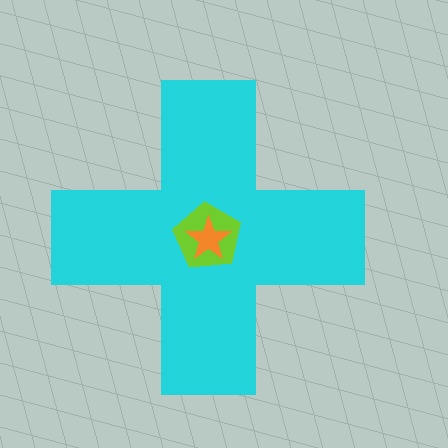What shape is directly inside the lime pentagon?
The orange star.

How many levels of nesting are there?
3.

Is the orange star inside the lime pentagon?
Yes.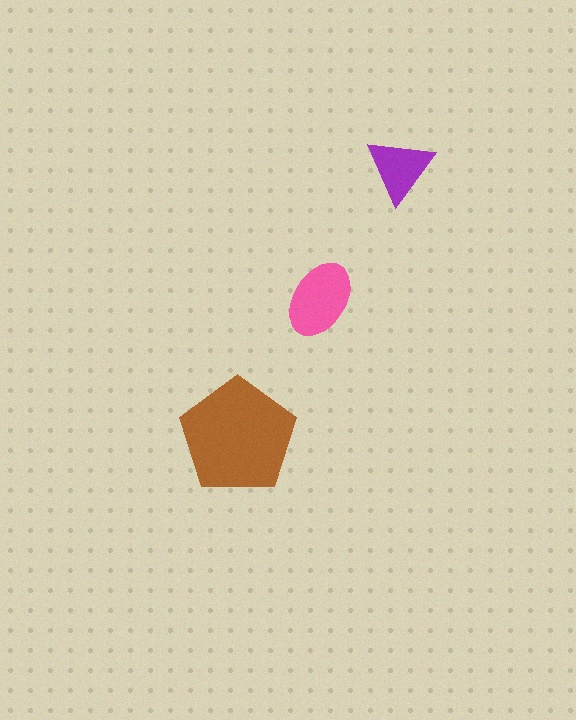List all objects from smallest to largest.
The purple triangle, the pink ellipse, the brown pentagon.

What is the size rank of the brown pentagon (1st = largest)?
1st.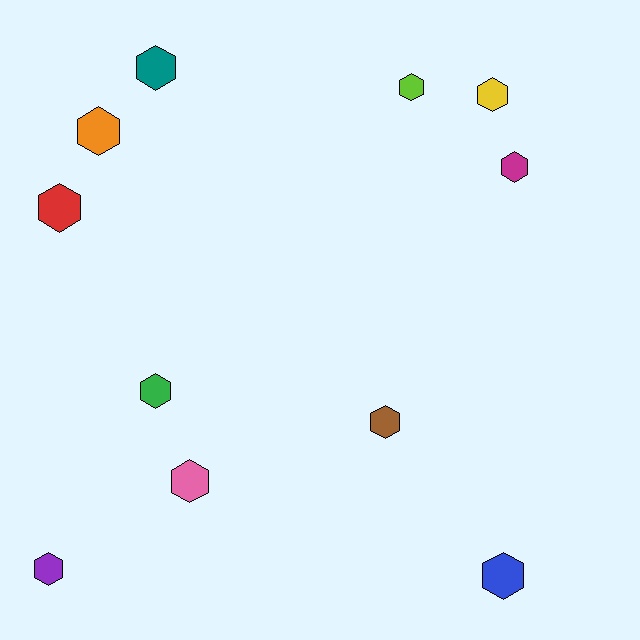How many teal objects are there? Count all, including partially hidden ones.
There is 1 teal object.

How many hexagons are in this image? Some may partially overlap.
There are 11 hexagons.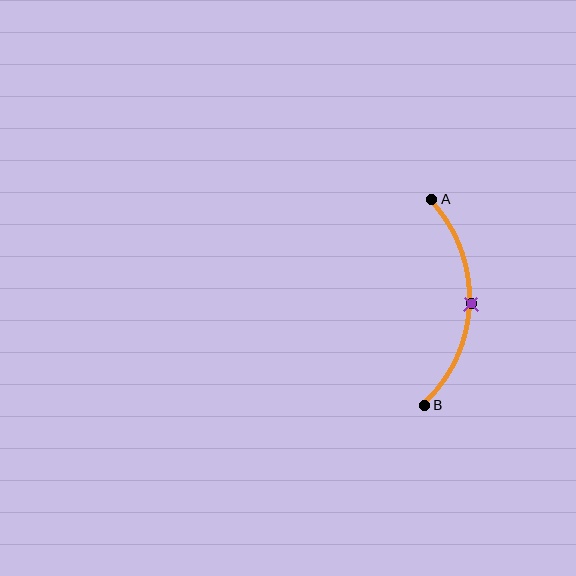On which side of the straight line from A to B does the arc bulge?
The arc bulges to the right of the straight line connecting A and B.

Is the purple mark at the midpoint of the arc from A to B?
Yes. The purple mark lies on the arc at equal arc-length from both A and B — it is the arc midpoint.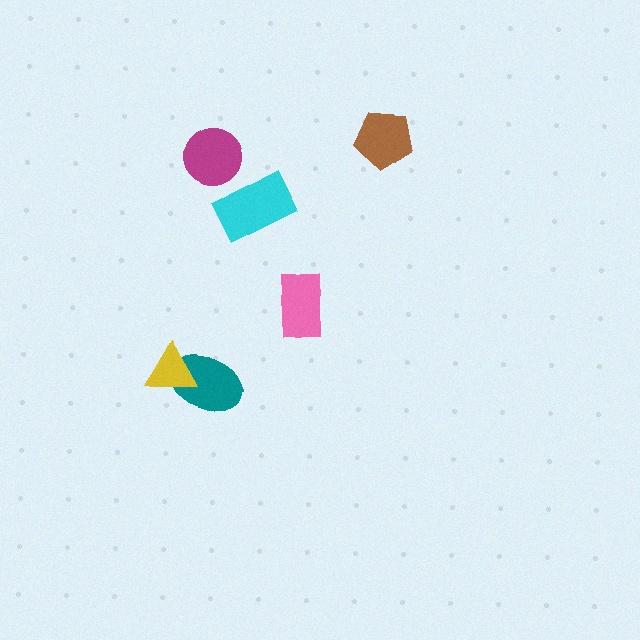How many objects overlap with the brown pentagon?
0 objects overlap with the brown pentagon.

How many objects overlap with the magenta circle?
0 objects overlap with the magenta circle.